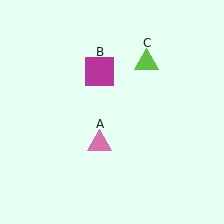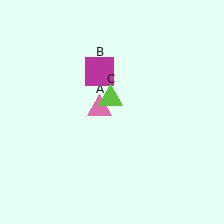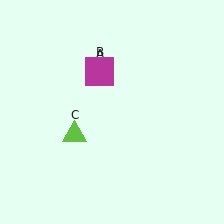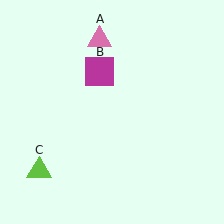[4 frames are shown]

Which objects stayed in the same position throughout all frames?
Magenta square (object B) remained stationary.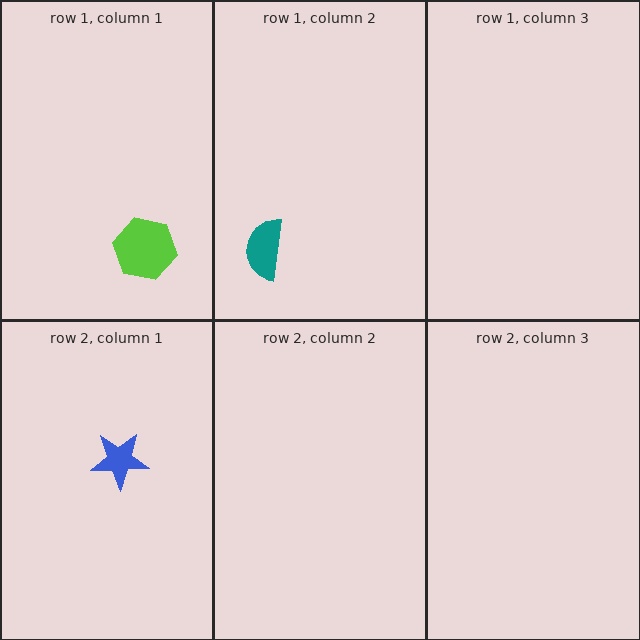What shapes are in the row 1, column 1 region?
The lime hexagon.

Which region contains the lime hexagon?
The row 1, column 1 region.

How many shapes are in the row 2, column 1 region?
1.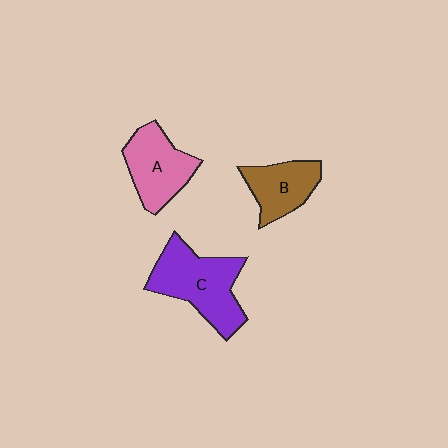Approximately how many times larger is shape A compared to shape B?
Approximately 1.2 times.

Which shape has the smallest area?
Shape B (brown).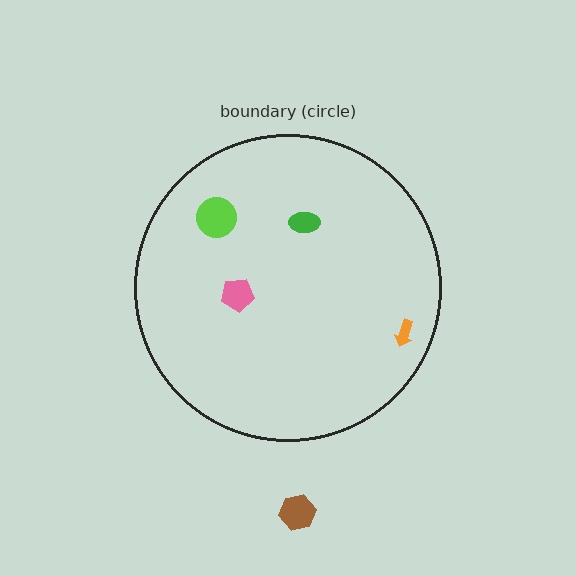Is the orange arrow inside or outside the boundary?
Inside.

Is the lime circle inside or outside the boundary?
Inside.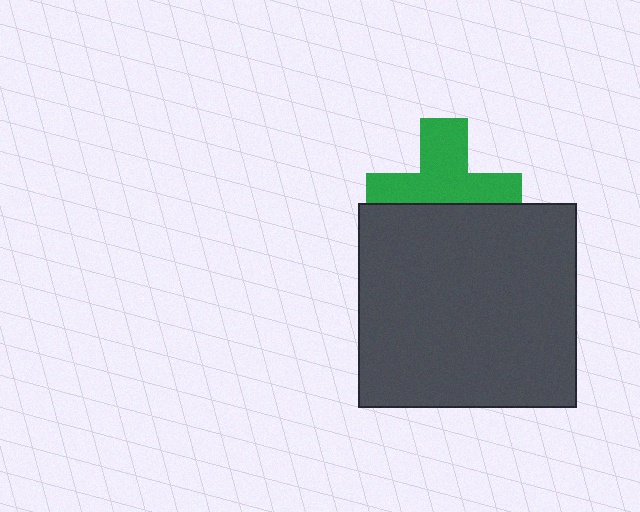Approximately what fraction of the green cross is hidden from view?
Roughly 41% of the green cross is hidden behind the dark gray rectangle.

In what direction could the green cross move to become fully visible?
The green cross could move up. That would shift it out from behind the dark gray rectangle entirely.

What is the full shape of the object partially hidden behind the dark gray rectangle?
The partially hidden object is a green cross.